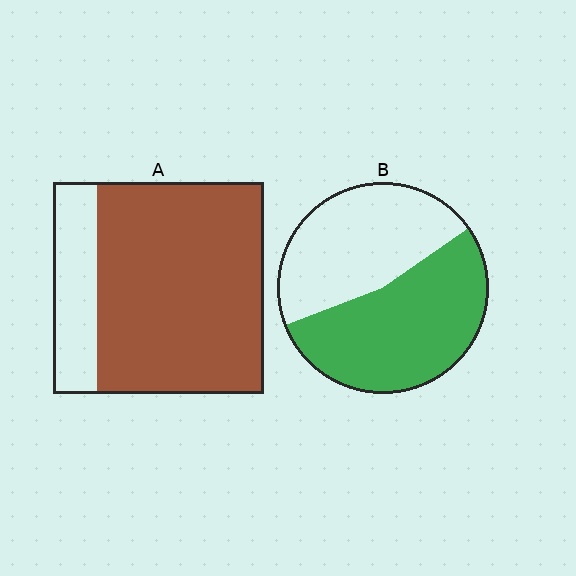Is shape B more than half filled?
Yes.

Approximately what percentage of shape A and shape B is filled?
A is approximately 80% and B is approximately 55%.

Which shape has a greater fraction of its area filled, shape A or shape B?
Shape A.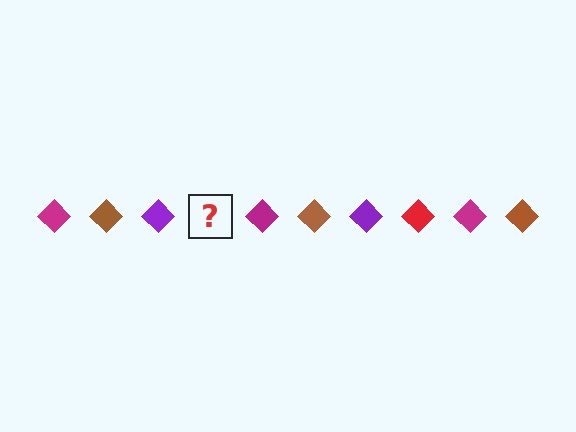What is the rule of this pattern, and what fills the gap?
The rule is that the pattern cycles through magenta, brown, purple, red diamonds. The gap should be filled with a red diamond.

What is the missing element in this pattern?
The missing element is a red diamond.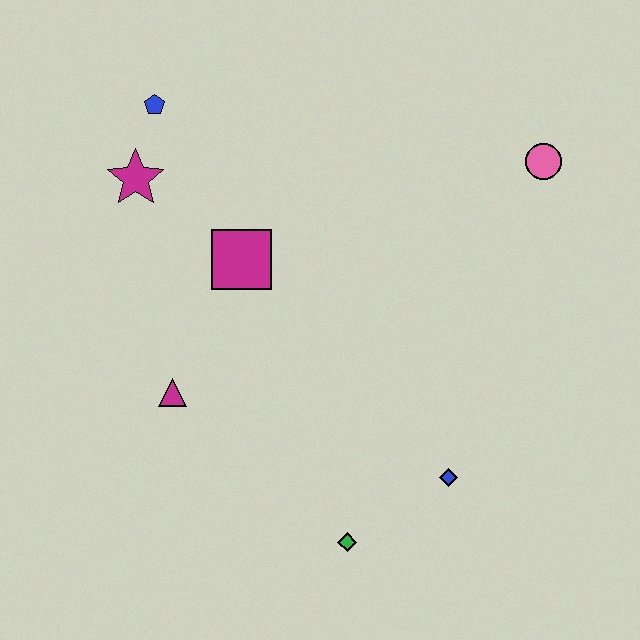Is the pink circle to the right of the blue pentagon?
Yes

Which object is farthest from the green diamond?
The blue pentagon is farthest from the green diamond.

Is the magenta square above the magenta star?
No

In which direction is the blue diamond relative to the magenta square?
The blue diamond is below the magenta square.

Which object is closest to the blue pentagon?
The magenta star is closest to the blue pentagon.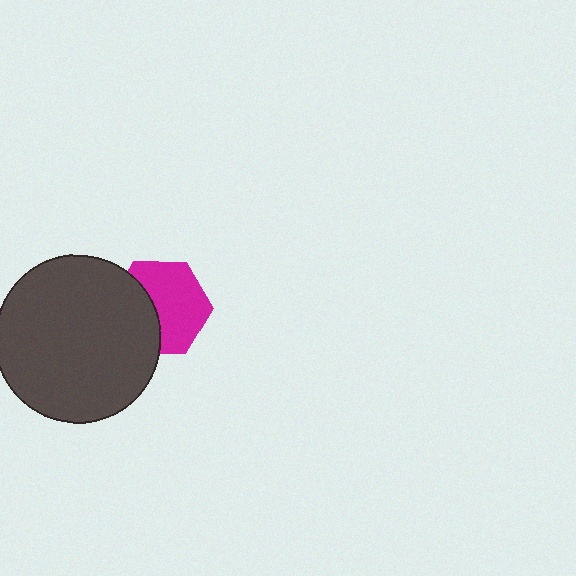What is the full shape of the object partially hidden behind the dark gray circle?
The partially hidden object is a magenta hexagon.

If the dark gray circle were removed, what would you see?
You would see the complete magenta hexagon.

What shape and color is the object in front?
The object in front is a dark gray circle.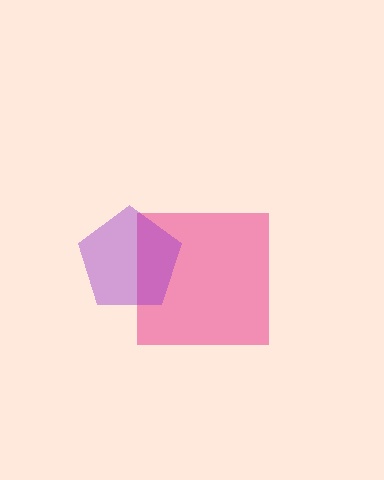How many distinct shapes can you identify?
There are 2 distinct shapes: a pink square, a purple pentagon.